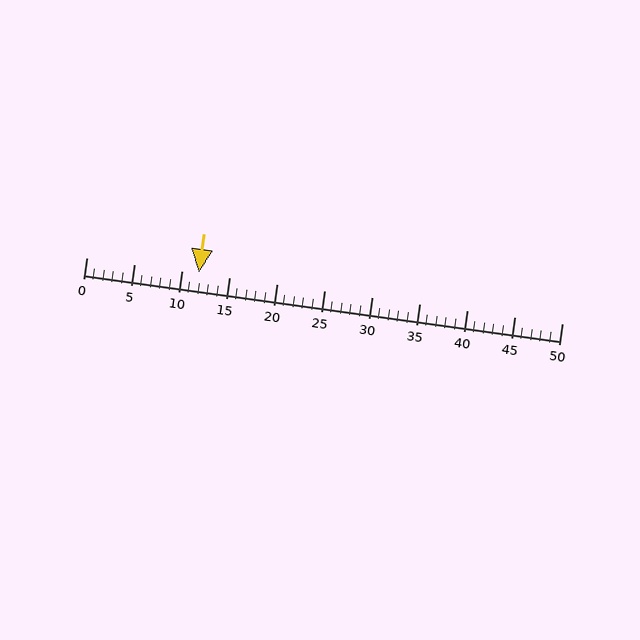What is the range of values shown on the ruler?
The ruler shows values from 0 to 50.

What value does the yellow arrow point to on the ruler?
The yellow arrow points to approximately 12.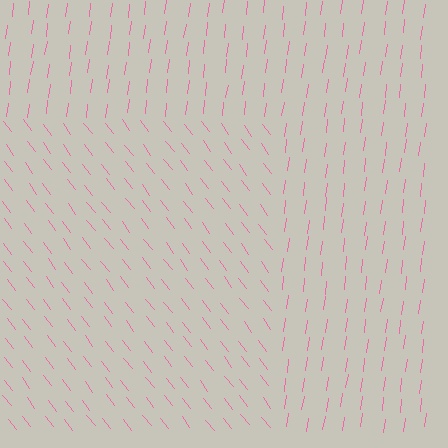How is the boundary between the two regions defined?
The boundary is defined purely by a change in line orientation (approximately 45 degrees difference). All lines are the same color and thickness.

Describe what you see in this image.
The image is filled with small pink line segments. A rectangle region in the image has lines oriented differently from the surrounding lines, creating a visible texture boundary.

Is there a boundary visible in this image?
Yes, there is a texture boundary formed by a change in line orientation.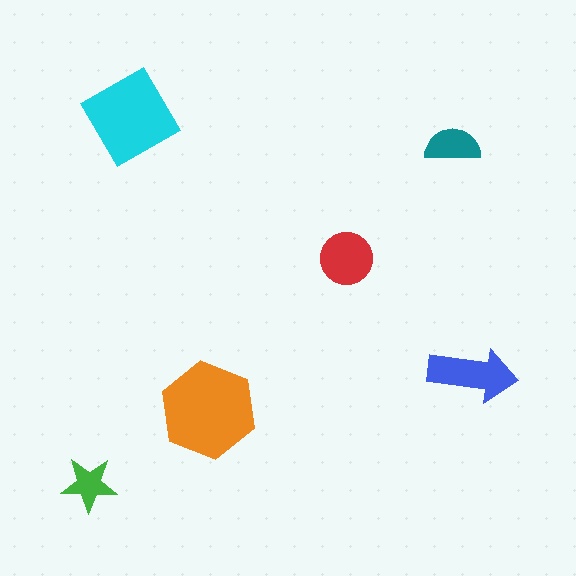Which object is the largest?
The orange hexagon.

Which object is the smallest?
The green star.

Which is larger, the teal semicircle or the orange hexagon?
The orange hexagon.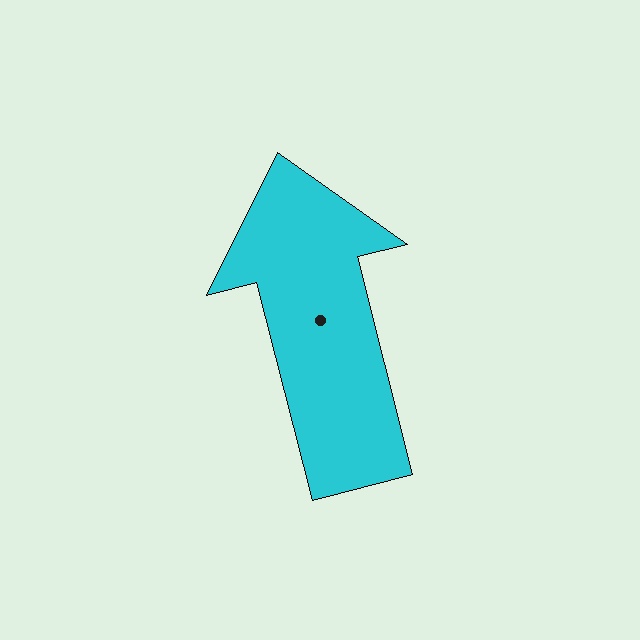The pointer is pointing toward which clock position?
Roughly 12 o'clock.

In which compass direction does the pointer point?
North.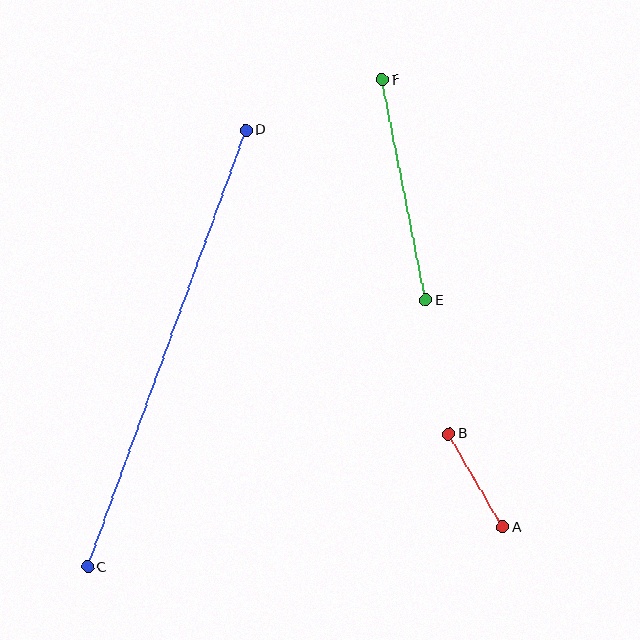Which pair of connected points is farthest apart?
Points C and D are farthest apart.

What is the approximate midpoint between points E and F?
The midpoint is at approximately (404, 190) pixels.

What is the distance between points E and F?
The distance is approximately 225 pixels.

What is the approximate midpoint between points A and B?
The midpoint is at approximately (476, 480) pixels.